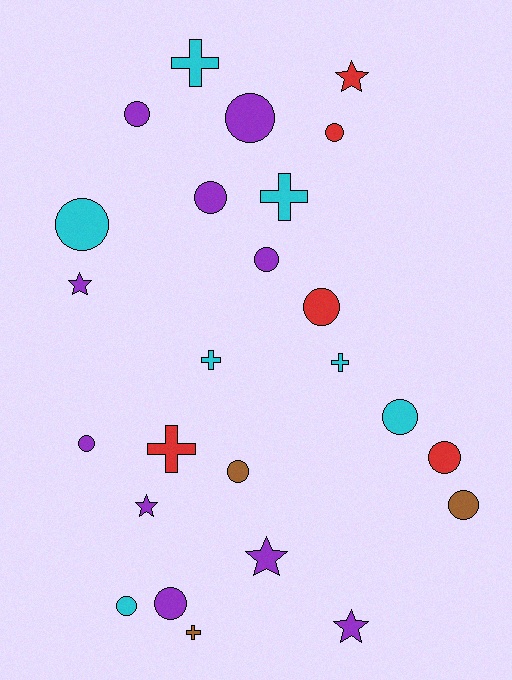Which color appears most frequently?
Purple, with 10 objects.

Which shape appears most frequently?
Circle, with 14 objects.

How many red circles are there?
There are 3 red circles.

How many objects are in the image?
There are 25 objects.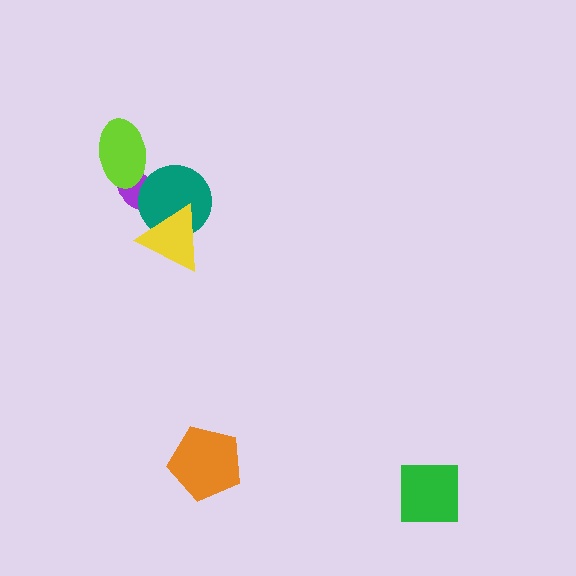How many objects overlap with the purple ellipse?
2 objects overlap with the purple ellipse.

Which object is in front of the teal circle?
The yellow triangle is in front of the teal circle.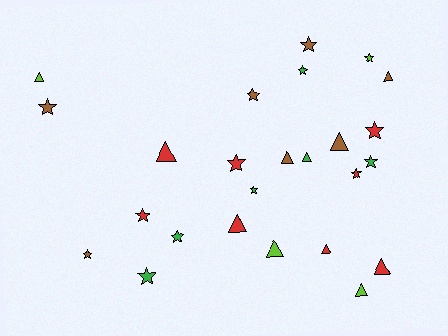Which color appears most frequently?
Red, with 8 objects.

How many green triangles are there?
There is 1 green triangle.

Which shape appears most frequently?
Star, with 14 objects.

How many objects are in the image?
There are 25 objects.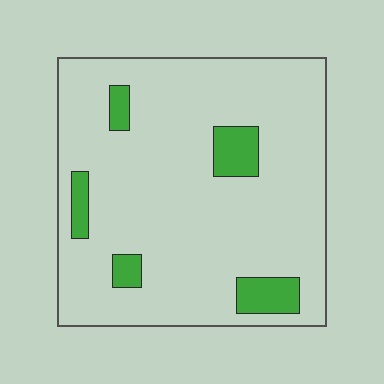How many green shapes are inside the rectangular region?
5.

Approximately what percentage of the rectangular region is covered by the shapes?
Approximately 10%.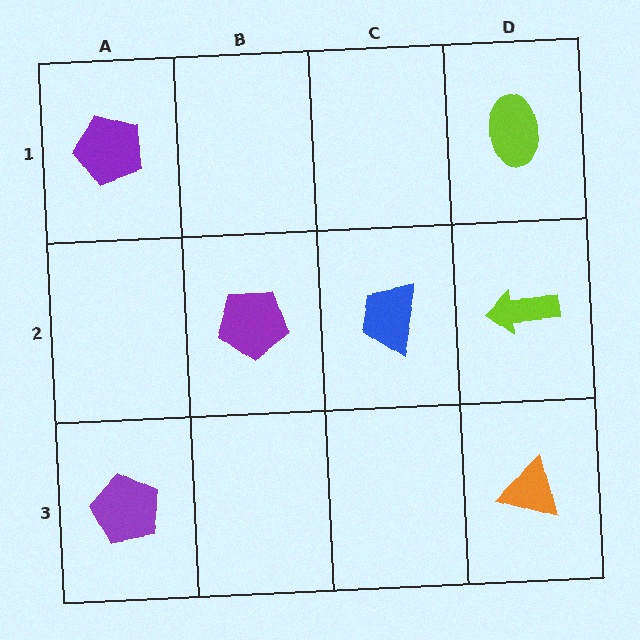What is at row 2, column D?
A lime arrow.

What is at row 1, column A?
A purple pentagon.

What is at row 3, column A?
A purple pentagon.